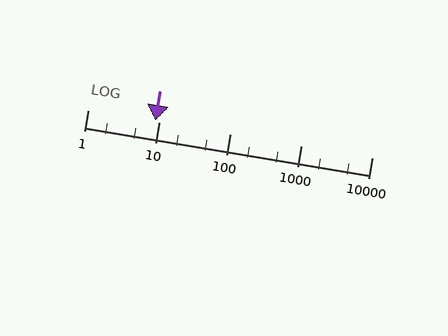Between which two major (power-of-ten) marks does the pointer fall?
The pointer is between 1 and 10.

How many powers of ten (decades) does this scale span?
The scale spans 4 decades, from 1 to 10000.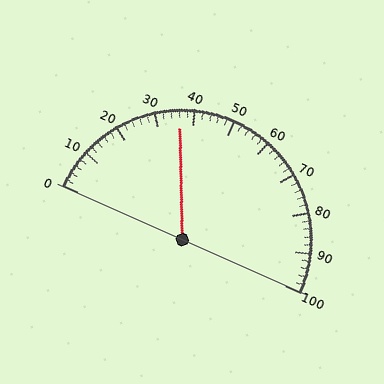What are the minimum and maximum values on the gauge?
The gauge ranges from 0 to 100.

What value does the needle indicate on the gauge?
The needle indicates approximately 36.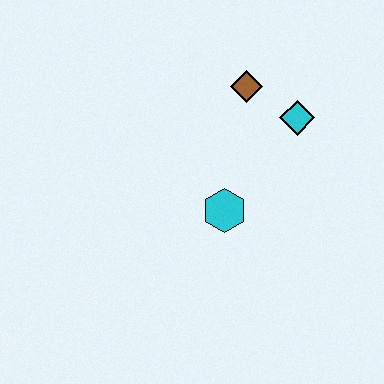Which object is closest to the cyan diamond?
The brown diamond is closest to the cyan diamond.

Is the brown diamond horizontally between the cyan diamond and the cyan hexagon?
Yes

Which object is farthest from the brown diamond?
The cyan hexagon is farthest from the brown diamond.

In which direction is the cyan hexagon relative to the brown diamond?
The cyan hexagon is below the brown diamond.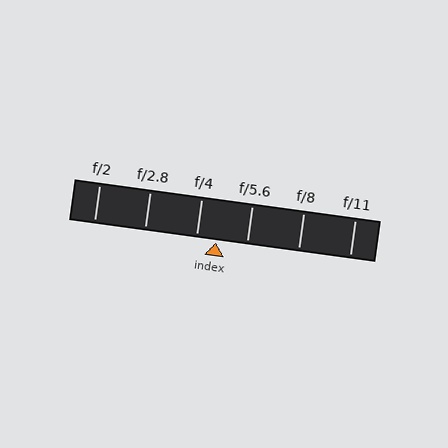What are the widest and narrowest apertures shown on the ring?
The widest aperture shown is f/2 and the narrowest is f/11.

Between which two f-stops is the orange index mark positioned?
The index mark is between f/4 and f/5.6.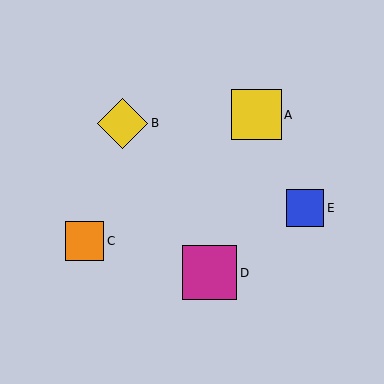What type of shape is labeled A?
Shape A is a yellow square.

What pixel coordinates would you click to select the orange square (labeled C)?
Click at (84, 241) to select the orange square C.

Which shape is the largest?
The magenta square (labeled D) is the largest.